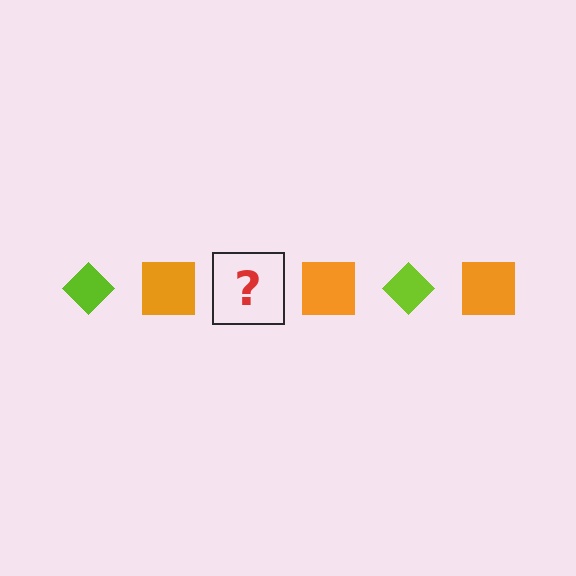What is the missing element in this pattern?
The missing element is a lime diamond.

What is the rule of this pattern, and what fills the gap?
The rule is that the pattern alternates between lime diamond and orange square. The gap should be filled with a lime diamond.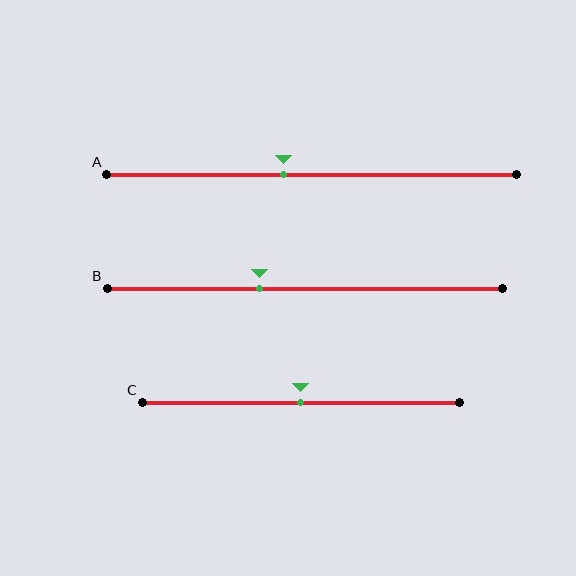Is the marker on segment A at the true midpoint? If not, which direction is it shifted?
No, the marker on segment A is shifted to the left by about 7% of the segment length.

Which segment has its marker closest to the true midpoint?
Segment C has its marker closest to the true midpoint.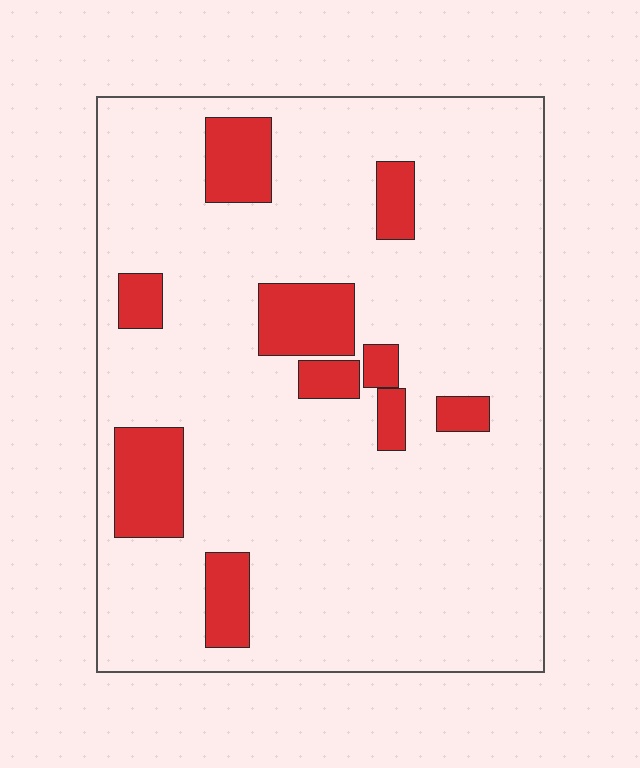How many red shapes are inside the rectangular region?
10.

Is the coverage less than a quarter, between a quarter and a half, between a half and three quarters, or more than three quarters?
Less than a quarter.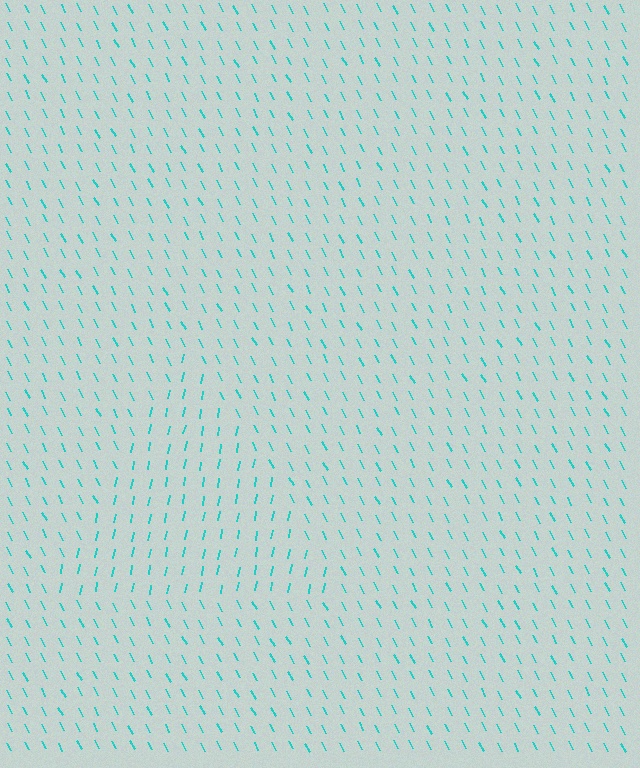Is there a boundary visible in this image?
Yes, there is a texture boundary formed by a change in line orientation.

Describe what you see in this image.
The image is filled with small cyan line segments. A triangle region in the image has lines oriented differently from the surrounding lines, creating a visible texture boundary.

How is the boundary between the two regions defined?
The boundary is defined purely by a change in line orientation (approximately 38 degrees difference). All lines are the same color and thickness.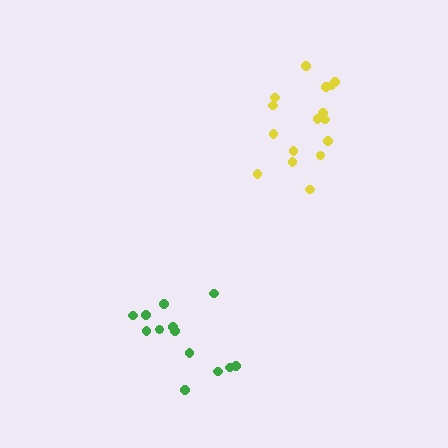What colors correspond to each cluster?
The clusters are colored: yellow, green.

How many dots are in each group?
Group 1: 16 dots, Group 2: 13 dots (29 total).